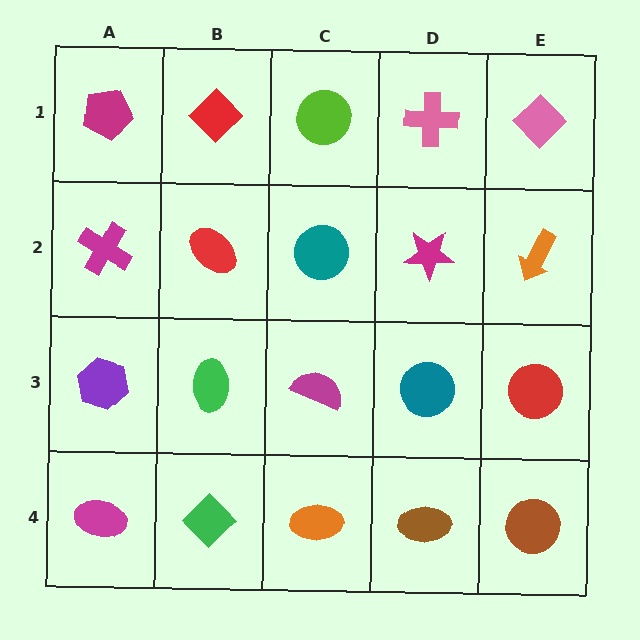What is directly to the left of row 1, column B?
A magenta pentagon.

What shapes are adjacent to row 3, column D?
A magenta star (row 2, column D), a brown ellipse (row 4, column D), a magenta semicircle (row 3, column C), a red circle (row 3, column E).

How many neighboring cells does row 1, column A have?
2.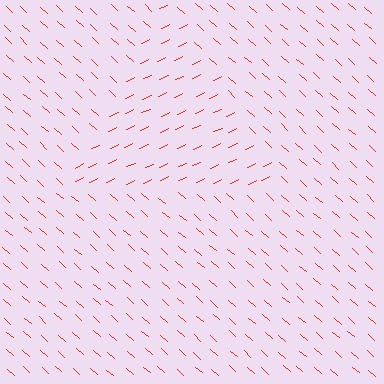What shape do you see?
I see a triangle.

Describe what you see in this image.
The image is filled with small red line segments. A triangle region in the image has lines oriented differently from the surrounding lines, creating a visible texture boundary.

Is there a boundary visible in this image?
Yes, there is a texture boundary formed by a change in line orientation.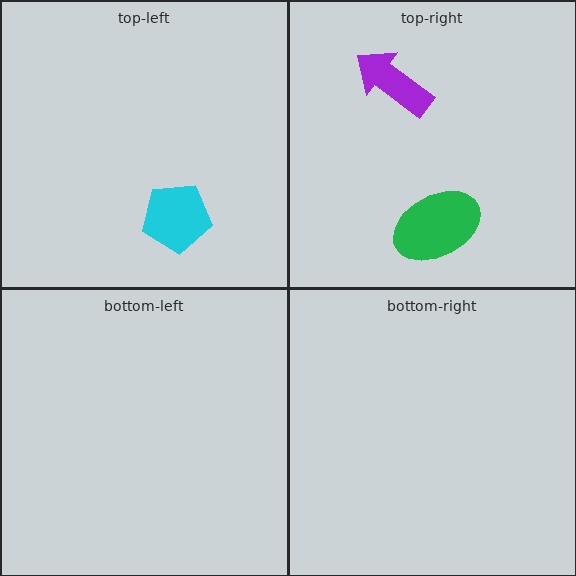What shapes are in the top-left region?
The cyan pentagon.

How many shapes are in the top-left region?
1.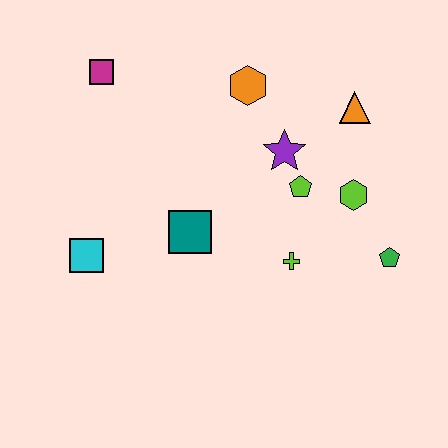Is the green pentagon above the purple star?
No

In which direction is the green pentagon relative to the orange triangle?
The green pentagon is below the orange triangle.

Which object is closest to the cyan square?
The teal square is closest to the cyan square.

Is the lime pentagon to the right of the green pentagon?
No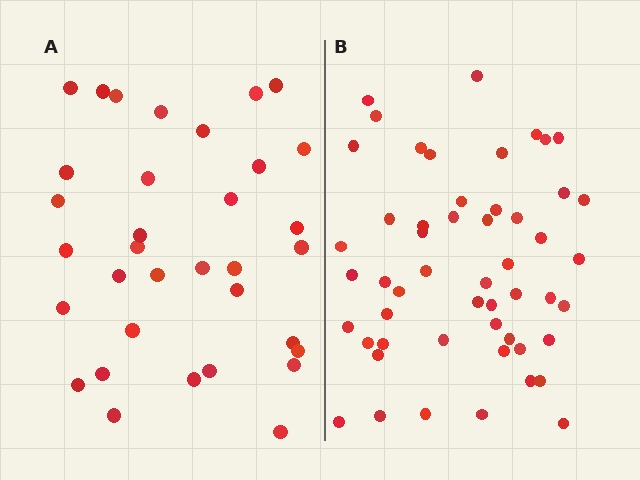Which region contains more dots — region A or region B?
Region B (the right region) has more dots.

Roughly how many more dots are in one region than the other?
Region B has approximately 20 more dots than region A.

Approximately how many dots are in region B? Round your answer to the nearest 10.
About 50 dots. (The exact count is 52, which rounds to 50.)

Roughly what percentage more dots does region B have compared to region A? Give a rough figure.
About 55% more.